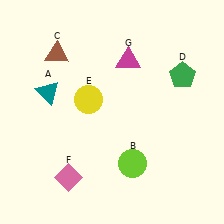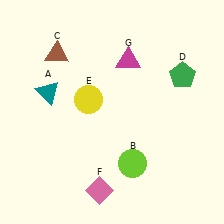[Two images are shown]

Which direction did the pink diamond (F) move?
The pink diamond (F) moved right.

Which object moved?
The pink diamond (F) moved right.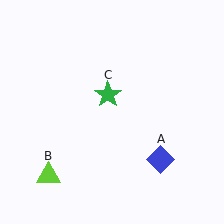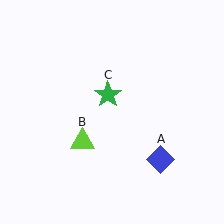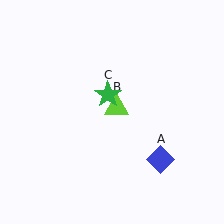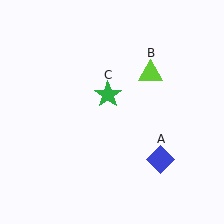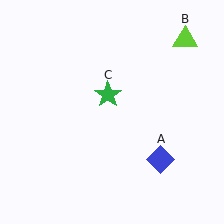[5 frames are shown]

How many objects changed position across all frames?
1 object changed position: lime triangle (object B).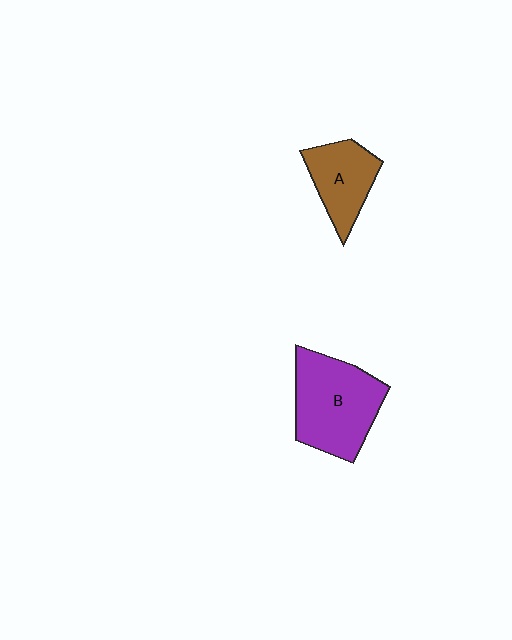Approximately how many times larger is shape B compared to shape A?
Approximately 1.6 times.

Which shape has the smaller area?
Shape A (brown).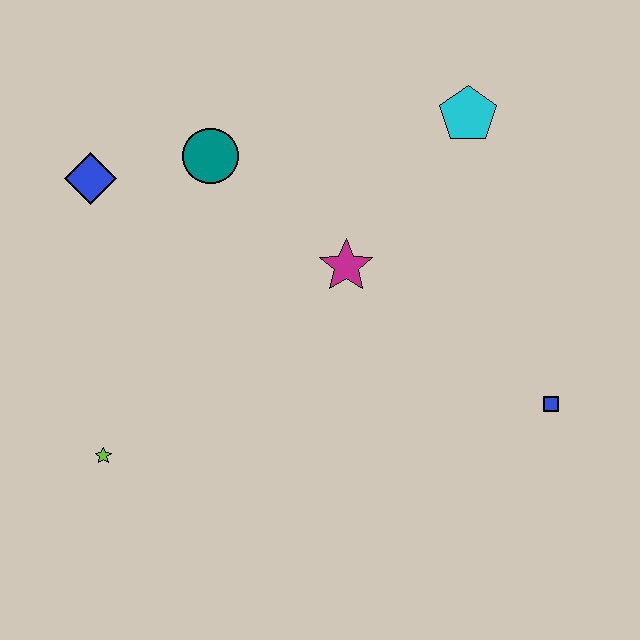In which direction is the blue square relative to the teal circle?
The blue square is to the right of the teal circle.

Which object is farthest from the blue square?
The blue diamond is farthest from the blue square.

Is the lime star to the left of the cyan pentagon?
Yes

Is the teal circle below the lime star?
No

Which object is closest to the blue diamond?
The teal circle is closest to the blue diamond.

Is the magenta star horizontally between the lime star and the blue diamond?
No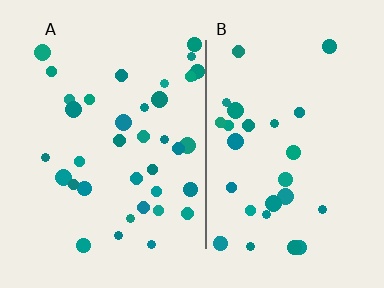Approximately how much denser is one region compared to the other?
Approximately 1.3× — region A over region B.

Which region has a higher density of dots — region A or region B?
A (the left).